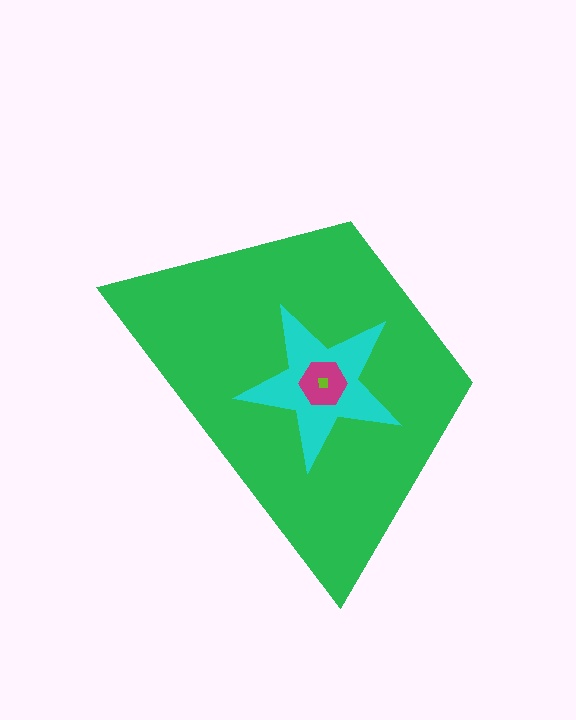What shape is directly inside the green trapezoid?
The cyan star.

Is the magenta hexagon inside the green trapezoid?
Yes.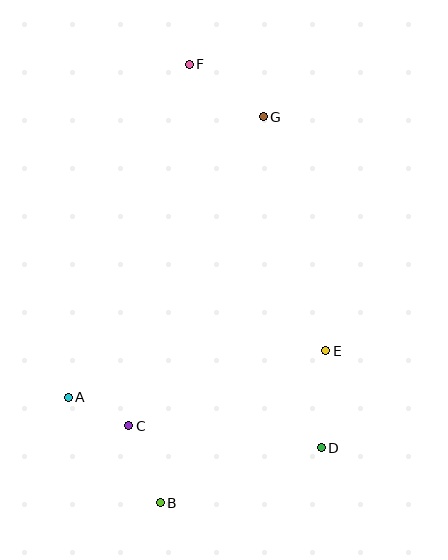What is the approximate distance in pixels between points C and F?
The distance between C and F is approximately 367 pixels.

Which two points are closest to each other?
Points A and C are closest to each other.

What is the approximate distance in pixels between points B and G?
The distance between B and G is approximately 399 pixels.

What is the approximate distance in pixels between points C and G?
The distance between C and G is approximately 337 pixels.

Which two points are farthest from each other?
Points B and F are farthest from each other.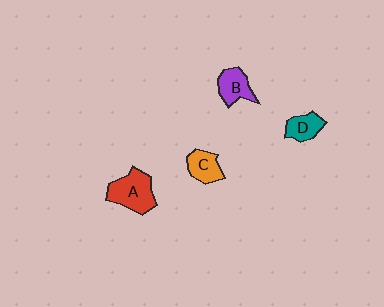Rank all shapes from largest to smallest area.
From largest to smallest: A (red), B (purple), C (orange), D (teal).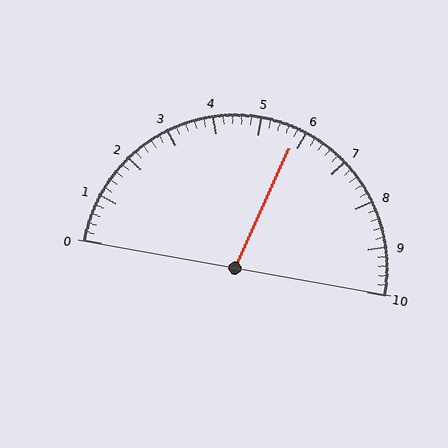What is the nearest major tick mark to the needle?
The nearest major tick mark is 6.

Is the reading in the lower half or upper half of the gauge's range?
The reading is in the upper half of the range (0 to 10).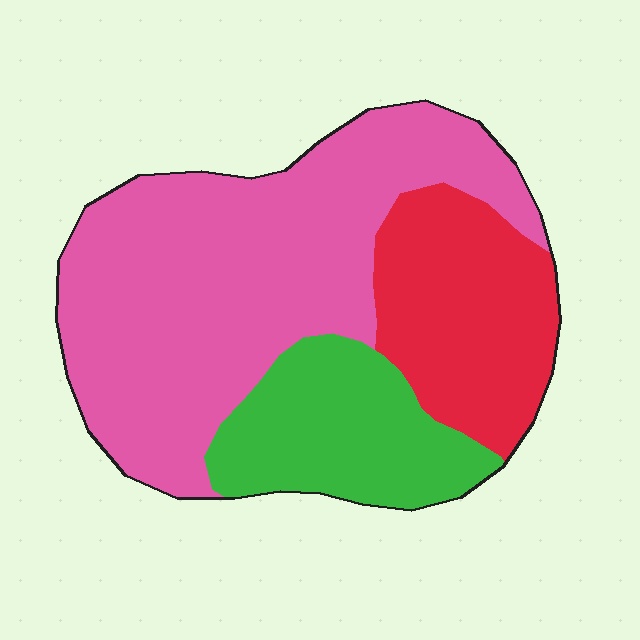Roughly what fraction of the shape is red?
Red takes up about one quarter (1/4) of the shape.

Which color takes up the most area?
Pink, at roughly 55%.